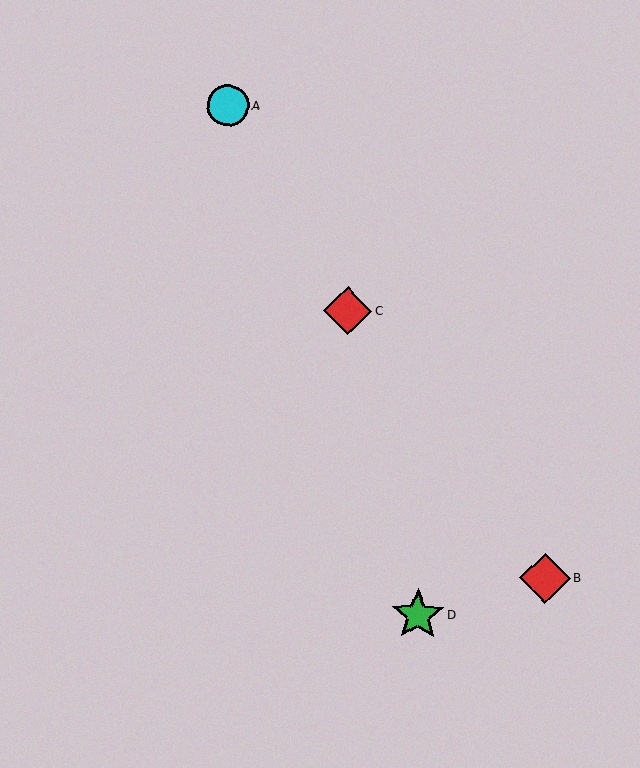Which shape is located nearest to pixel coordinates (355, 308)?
The red diamond (labeled C) at (348, 311) is nearest to that location.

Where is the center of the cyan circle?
The center of the cyan circle is at (228, 105).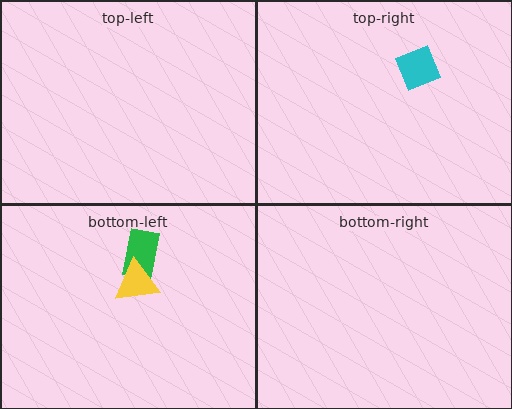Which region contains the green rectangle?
The bottom-left region.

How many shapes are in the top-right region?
1.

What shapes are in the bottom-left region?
The green rectangle, the yellow triangle.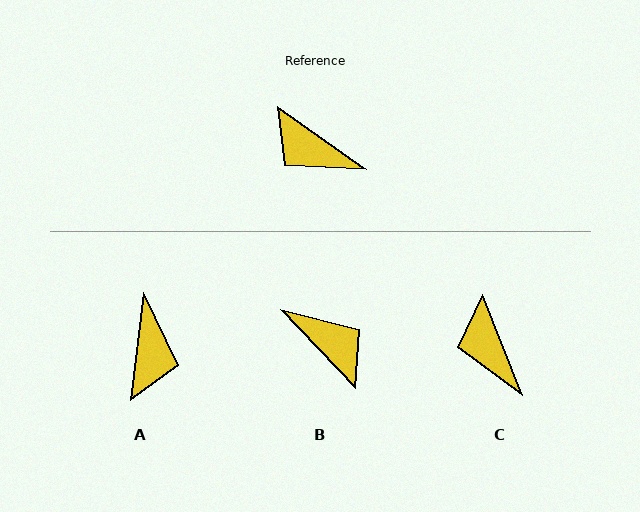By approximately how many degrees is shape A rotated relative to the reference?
Approximately 118 degrees counter-clockwise.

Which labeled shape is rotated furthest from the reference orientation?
B, about 168 degrees away.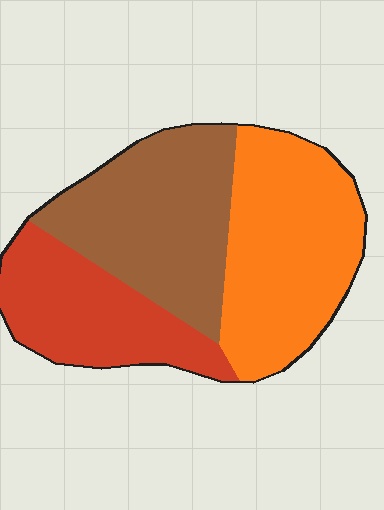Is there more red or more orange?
Orange.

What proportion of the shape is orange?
Orange takes up about three eighths (3/8) of the shape.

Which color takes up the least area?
Red, at roughly 25%.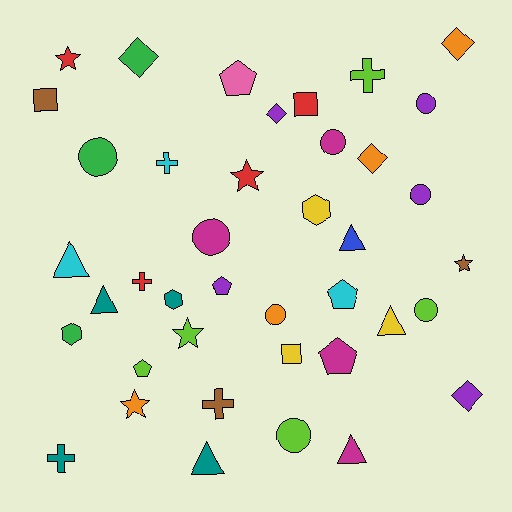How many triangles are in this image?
There are 6 triangles.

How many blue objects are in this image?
There is 1 blue object.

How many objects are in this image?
There are 40 objects.